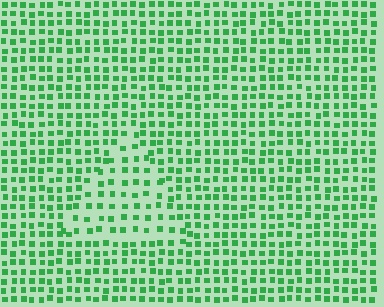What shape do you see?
I see a triangle.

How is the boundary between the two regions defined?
The boundary is defined by a change in element density (approximately 1.6x ratio). All elements are the same color, size, and shape.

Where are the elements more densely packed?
The elements are more densely packed outside the triangle boundary.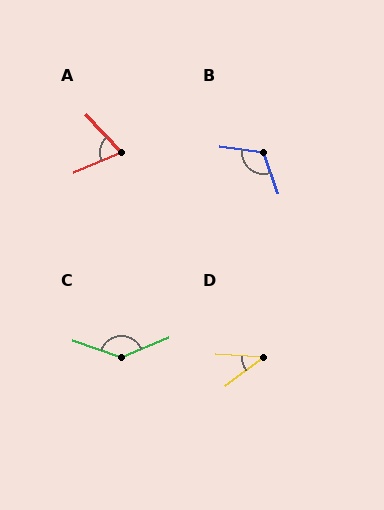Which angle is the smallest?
D, at approximately 41 degrees.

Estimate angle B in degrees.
Approximately 118 degrees.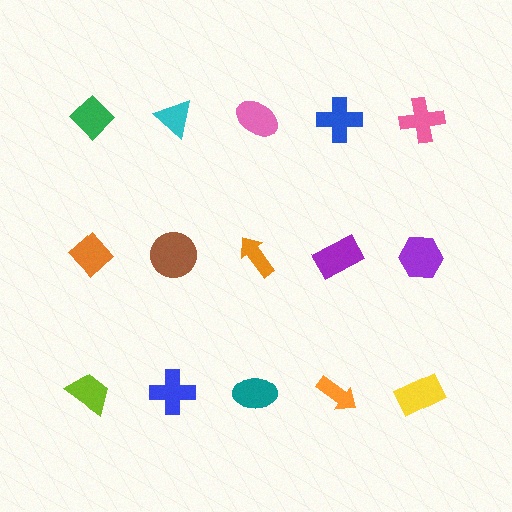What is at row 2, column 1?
An orange diamond.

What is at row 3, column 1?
A lime trapezoid.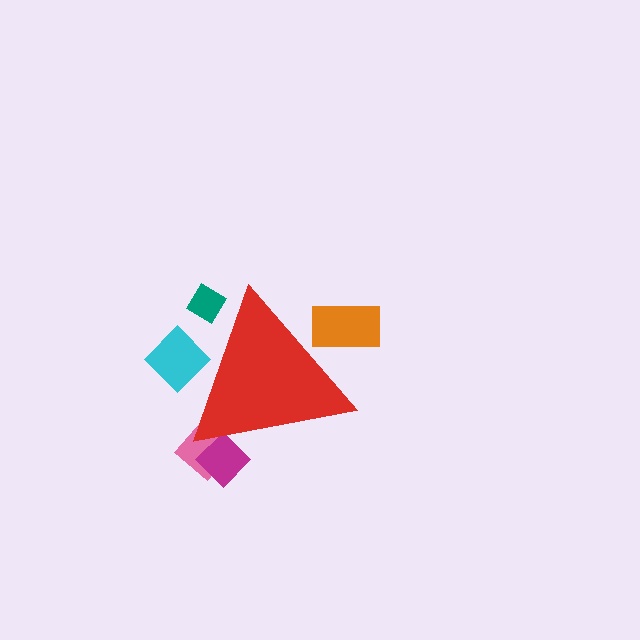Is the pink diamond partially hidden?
Yes, the pink diamond is partially hidden behind the red triangle.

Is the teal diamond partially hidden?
Yes, the teal diamond is partially hidden behind the red triangle.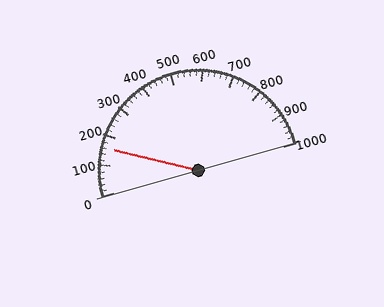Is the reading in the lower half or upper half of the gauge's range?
The reading is in the lower half of the range (0 to 1000).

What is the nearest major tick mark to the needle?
The nearest major tick mark is 200.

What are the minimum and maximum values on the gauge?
The gauge ranges from 0 to 1000.